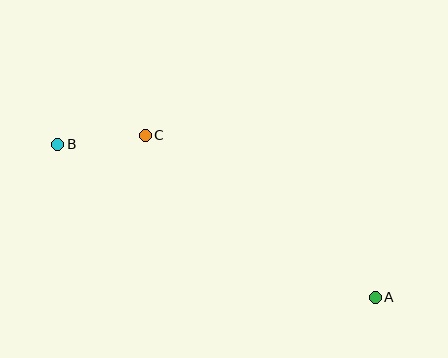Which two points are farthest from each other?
Points A and B are farthest from each other.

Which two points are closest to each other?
Points B and C are closest to each other.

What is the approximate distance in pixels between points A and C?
The distance between A and C is approximately 281 pixels.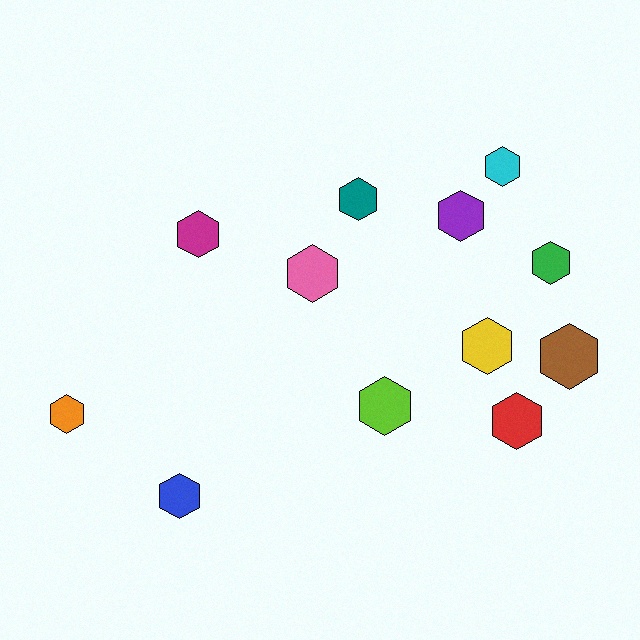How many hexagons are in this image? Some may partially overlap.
There are 12 hexagons.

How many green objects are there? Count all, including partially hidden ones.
There is 1 green object.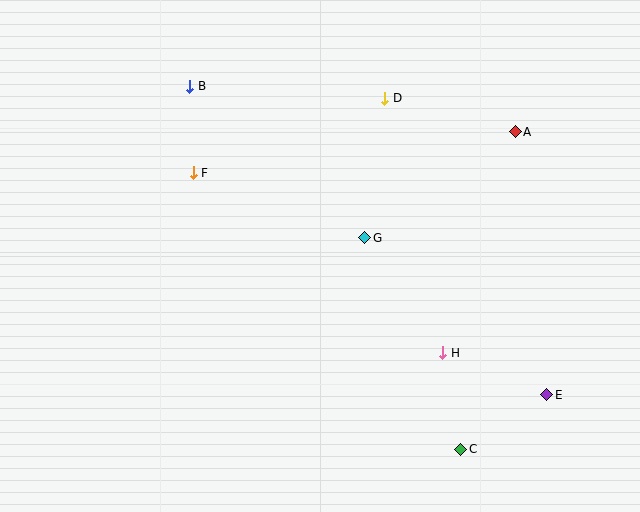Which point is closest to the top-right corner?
Point A is closest to the top-right corner.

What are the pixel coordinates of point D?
Point D is at (385, 98).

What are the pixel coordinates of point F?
Point F is at (193, 173).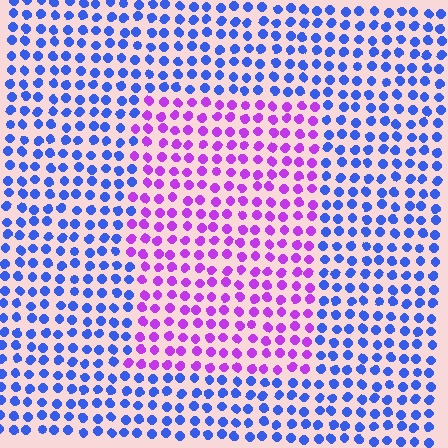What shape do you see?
I see a rectangle.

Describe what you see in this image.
The image is filled with small blue elements in a uniform arrangement. A rectangle-shaped region is visible where the elements are tinted to a slightly different hue, forming a subtle color boundary.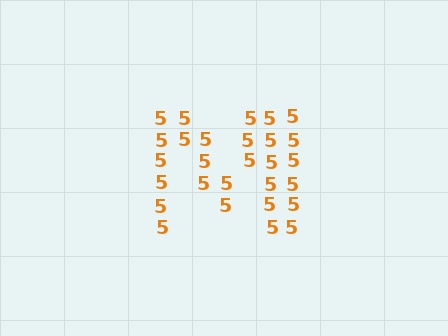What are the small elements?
The small elements are digit 5's.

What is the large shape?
The large shape is the letter M.